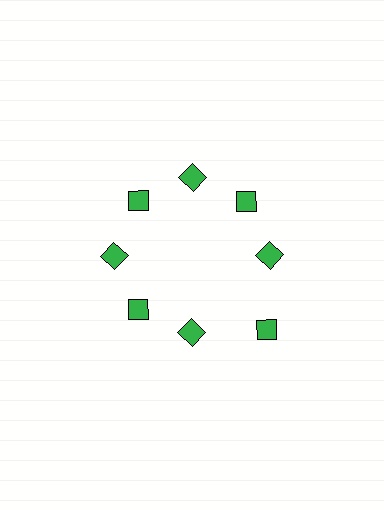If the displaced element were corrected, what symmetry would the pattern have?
It would have 8-fold rotational symmetry — the pattern would map onto itself every 45 degrees.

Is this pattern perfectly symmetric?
No. The 8 green diamonds are arranged in a ring, but one element near the 4 o'clock position is pushed outward from the center, breaking the 8-fold rotational symmetry.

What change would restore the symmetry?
The symmetry would be restored by moving it inward, back onto the ring so that all 8 diamonds sit at equal angles and equal distance from the center.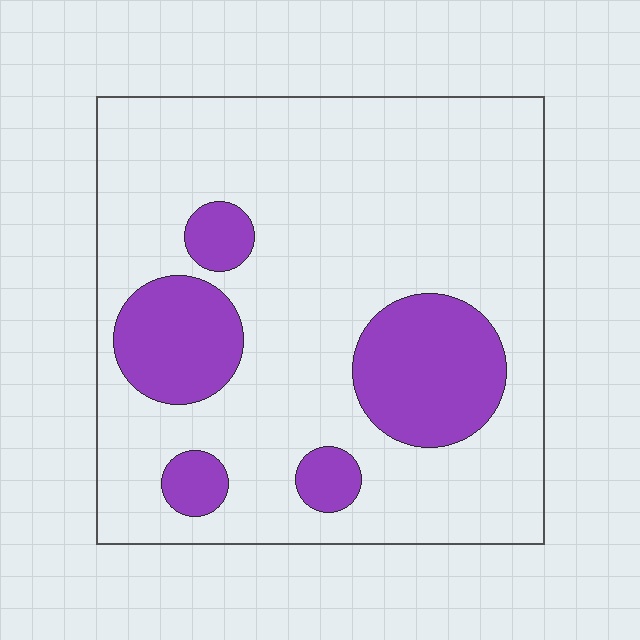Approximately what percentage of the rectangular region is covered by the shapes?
Approximately 20%.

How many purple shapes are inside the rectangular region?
5.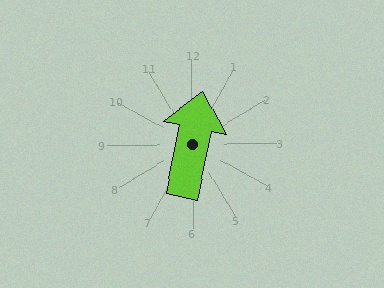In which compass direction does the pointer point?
North.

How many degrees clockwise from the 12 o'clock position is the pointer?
Approximately 12 degrees.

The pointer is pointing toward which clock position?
Roughly 12 o'clock.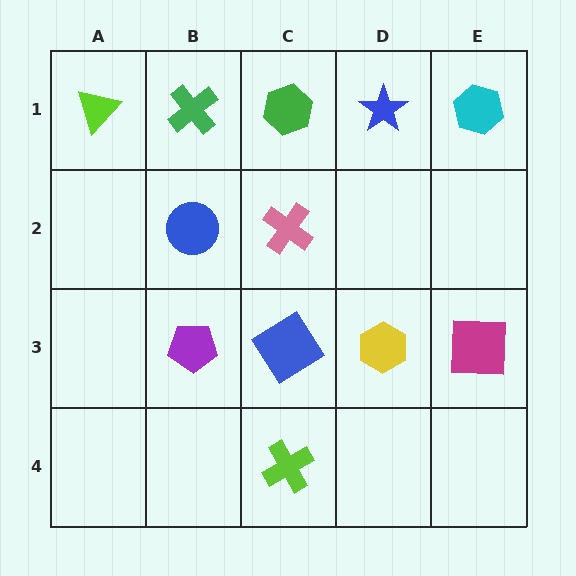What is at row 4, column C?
A lime cross.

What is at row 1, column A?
A lime triangle.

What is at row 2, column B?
A blue circle.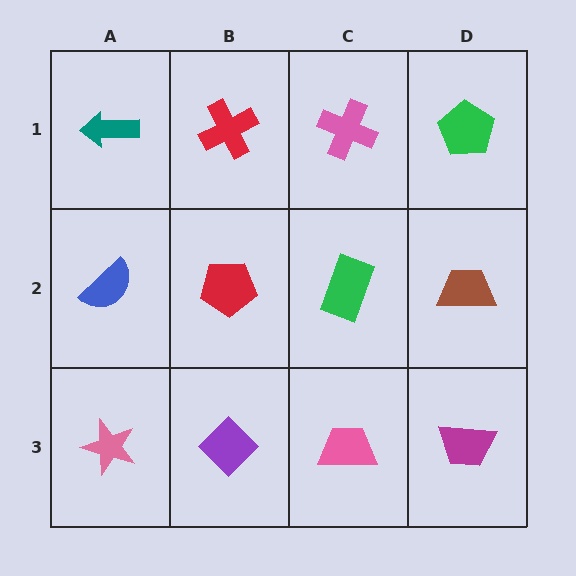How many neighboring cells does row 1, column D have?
2.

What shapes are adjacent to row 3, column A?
A blue semicircle (row 2, column A), a purple diamond (row 3, column B).